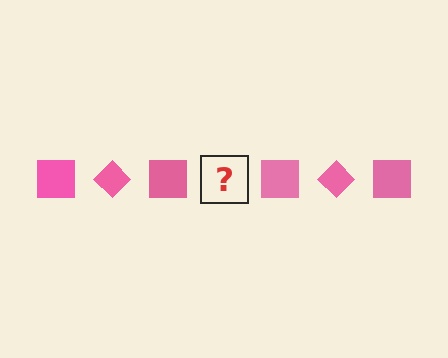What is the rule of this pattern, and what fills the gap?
The rule is that the pattern cycles through square, diamond shapes in pink. The gap should be filled with a pink diamond.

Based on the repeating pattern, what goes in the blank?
The blank should be a pink diamond.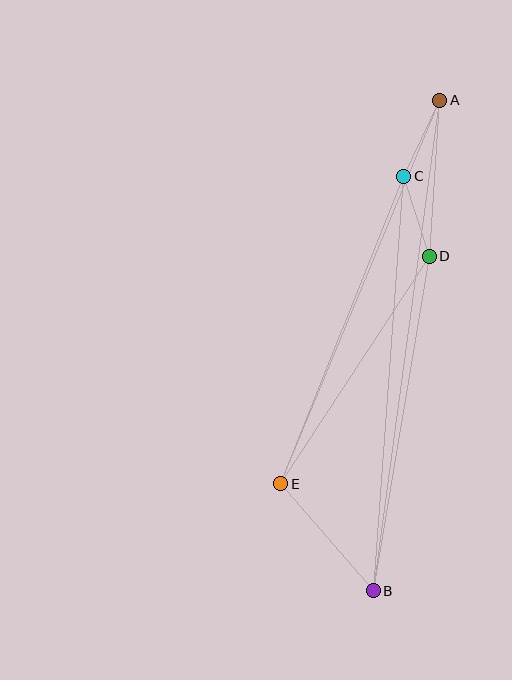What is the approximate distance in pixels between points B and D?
The distance between B and D is approximately 339 pixels.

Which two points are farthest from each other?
Points A and B are farthest from each other.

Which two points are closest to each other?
Points A and C are closest to each other.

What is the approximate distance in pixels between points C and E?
The distance between C and E is approximately 331 pixels.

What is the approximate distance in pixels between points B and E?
The distance between B and E is approximately 142 pixels.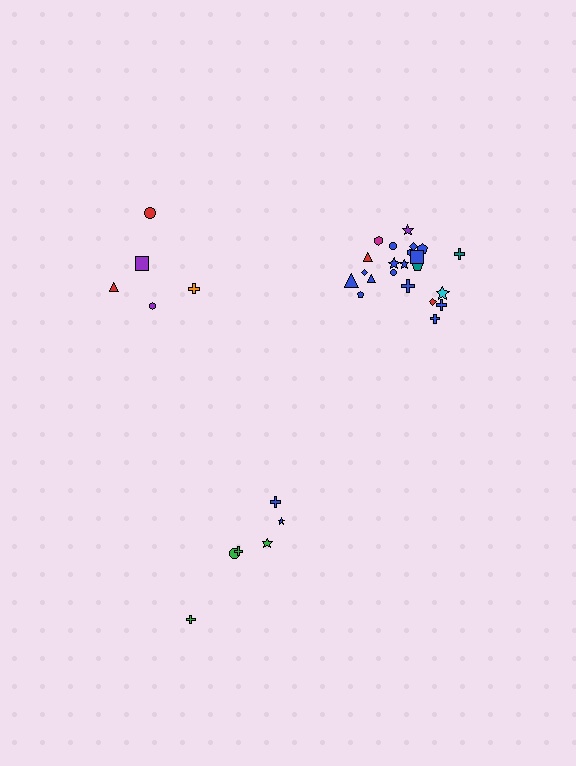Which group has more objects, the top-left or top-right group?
The top-right group.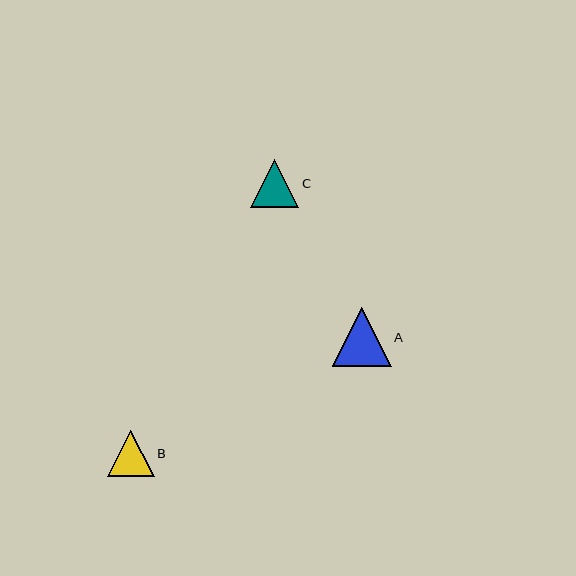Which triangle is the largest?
Triangle A is the largest with a size of approximately 59 pixels.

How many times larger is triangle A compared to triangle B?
Triangle A is approximately 1.3 times the size of triangle B.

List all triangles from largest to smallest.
From largest to smallest: A, C, B.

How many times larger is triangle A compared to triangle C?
Triangle A is approximately 1.2 times the size of triangle C.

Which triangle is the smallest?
Triangle B is the smallest with a size of approximately 46 pixels.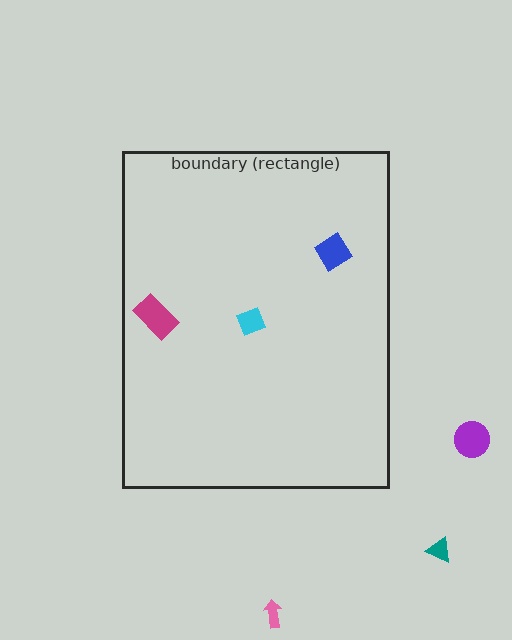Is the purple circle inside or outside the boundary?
Outside.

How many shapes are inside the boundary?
3 inside, 3 outside.